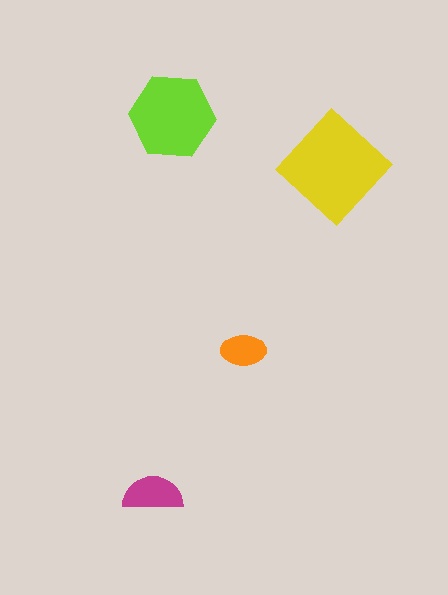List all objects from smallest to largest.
The orange ellipse, the magenta semicircle, the lime hexagon, the yellow diamond.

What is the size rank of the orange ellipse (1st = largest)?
4th.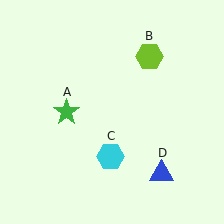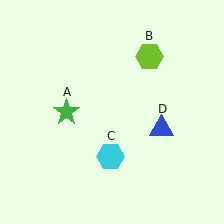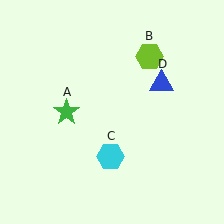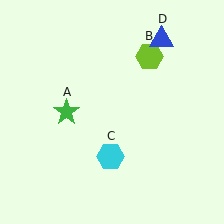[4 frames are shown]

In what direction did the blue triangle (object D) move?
The blue triangle (object D) moved up.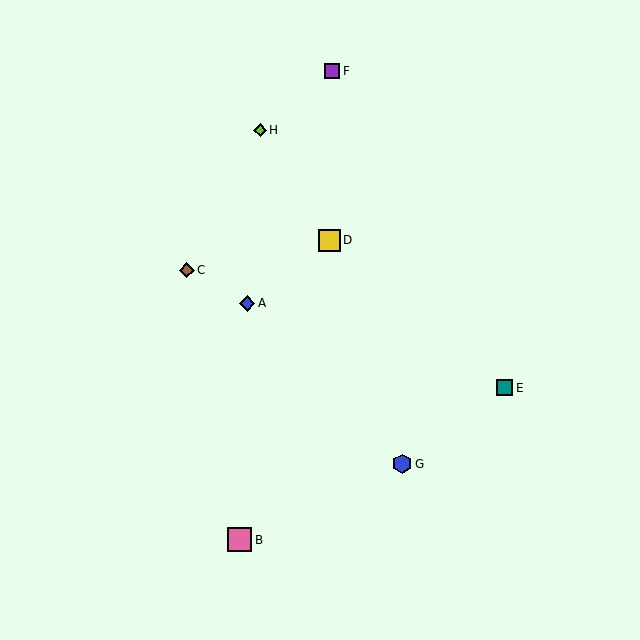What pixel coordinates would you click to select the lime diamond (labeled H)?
Click at (260, 130) to select the lime diamond H.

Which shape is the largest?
The pink square (labeled B) is the largest.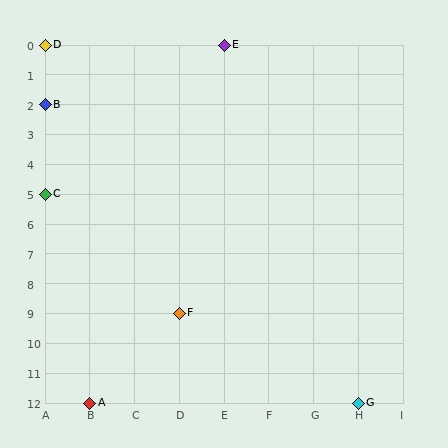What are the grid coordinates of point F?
Point F is at grid coordinates (D, 9).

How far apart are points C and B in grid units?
Points C and B are 3 rows apart.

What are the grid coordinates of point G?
Point G is at grid coordinates (H, 12).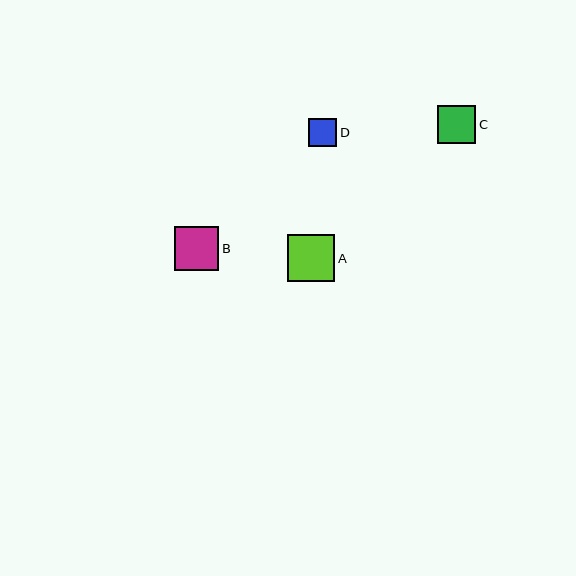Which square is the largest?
Square A is the largest with a size of approximately 47 pixels.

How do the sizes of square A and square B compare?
Square A and square B are approximately the same size.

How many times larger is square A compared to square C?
Square A is approximately 1.2 times the size of square C.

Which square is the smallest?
Square D is the smallest with a size of approximately 28 pixels.